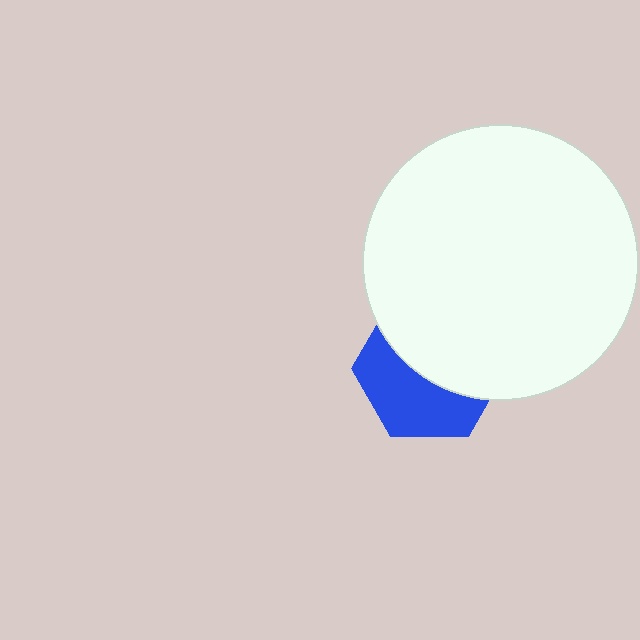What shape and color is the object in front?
The object in front is a white circle.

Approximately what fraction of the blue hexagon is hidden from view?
Roughly 54% of the blue hexagon is hidden behind the white circle.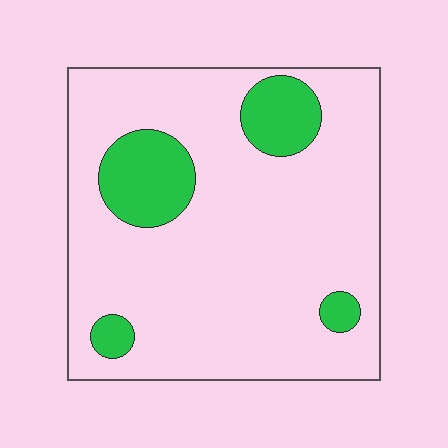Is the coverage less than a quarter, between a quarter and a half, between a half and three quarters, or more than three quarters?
Less than a quarter.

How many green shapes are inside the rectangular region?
4.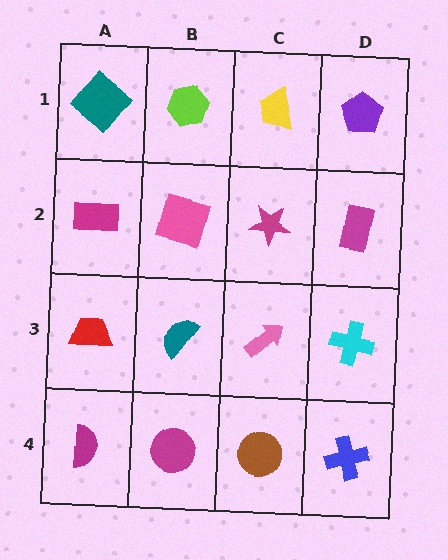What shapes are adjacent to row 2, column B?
A lime hexagon (row 1, column B), a teal semicircle (row 3, column B), a magenta rectangle (row 2, column A), a magenta star (row 2, column C).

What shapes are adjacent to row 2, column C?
A yellow trapezoid (row 1, column C), a pink arrow (row 3, column C), a pink square (row 2, column B), a magenta rectangle (row 2, column D).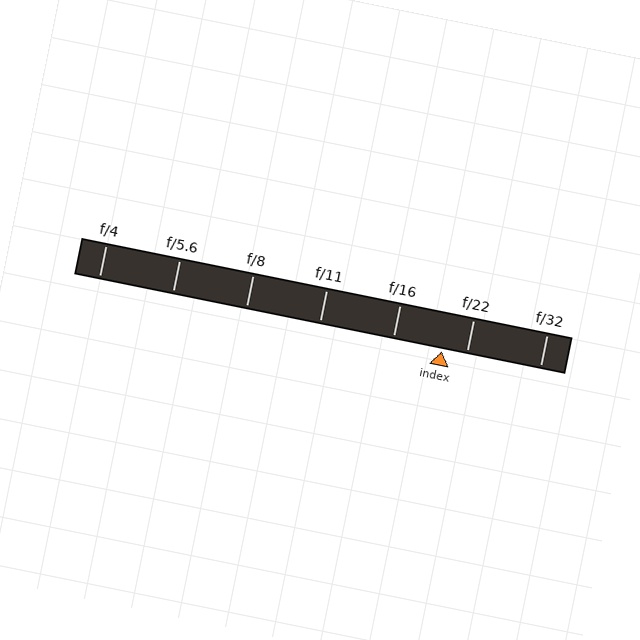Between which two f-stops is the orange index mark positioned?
The index mark is between f/16 and f/22.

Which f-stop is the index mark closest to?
The index mark is closest to f/22.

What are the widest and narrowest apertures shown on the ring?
The widest aperture shown is f/4 and the narrowest is f/32.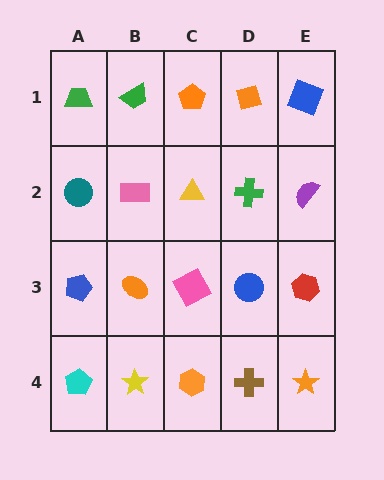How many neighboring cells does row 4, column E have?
2.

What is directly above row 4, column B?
An orange ellipse.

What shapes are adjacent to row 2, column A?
A green trapezoid (row 1, column A), a blue pentagon (row 3, column A), a pink rectangle (row 2, column B).